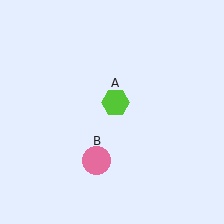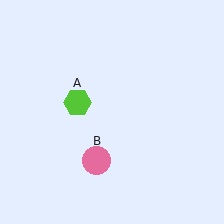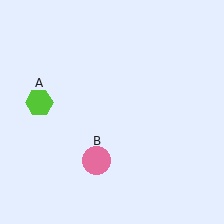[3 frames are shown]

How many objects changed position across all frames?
1 object changed position: lime hexagon (object A).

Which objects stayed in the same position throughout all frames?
Pink circle (object B) remained stationary.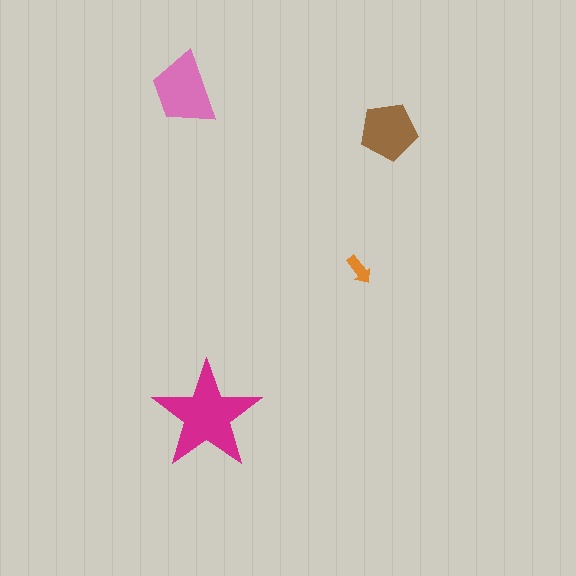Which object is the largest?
The magenta star.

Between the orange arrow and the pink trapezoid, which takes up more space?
The pink trapezoid.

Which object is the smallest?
The orange arrow.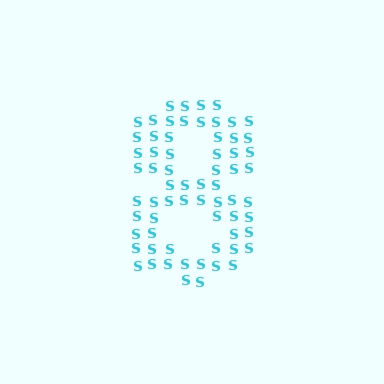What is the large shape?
The large shape is the digit 8.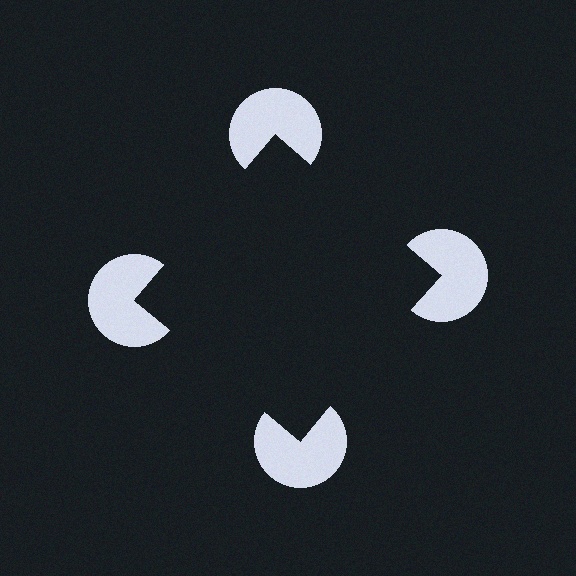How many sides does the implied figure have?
4 sides.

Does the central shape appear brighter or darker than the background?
It typically appears slightly darker than the background, even though no actual brightness change is drawn.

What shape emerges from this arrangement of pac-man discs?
An illusory square — its edges are inferred from the aligned wedge cuts in the pac-man discs, not physically drawn.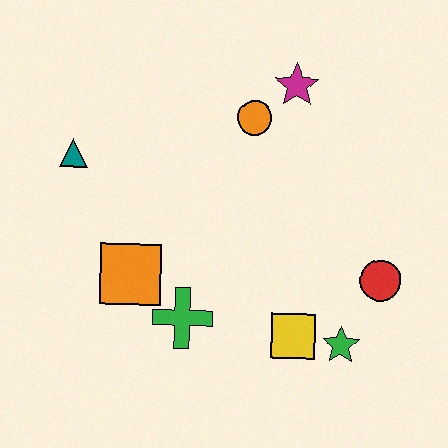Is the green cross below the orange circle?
Yes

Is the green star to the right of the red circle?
No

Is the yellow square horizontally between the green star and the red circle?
No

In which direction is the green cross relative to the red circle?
The green cross is to the left of the red circle.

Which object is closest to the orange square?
The green cross is closest to the orange square.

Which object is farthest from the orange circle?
The green star is farthest from the orange circle.